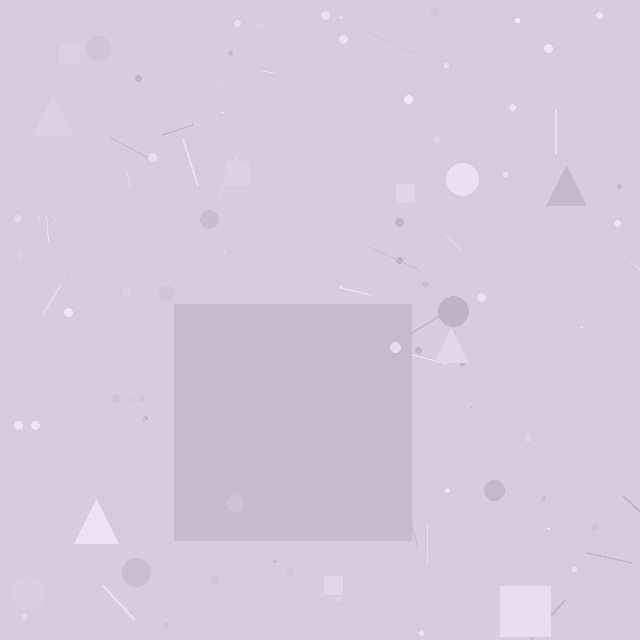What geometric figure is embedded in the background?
A square is embedded in the background.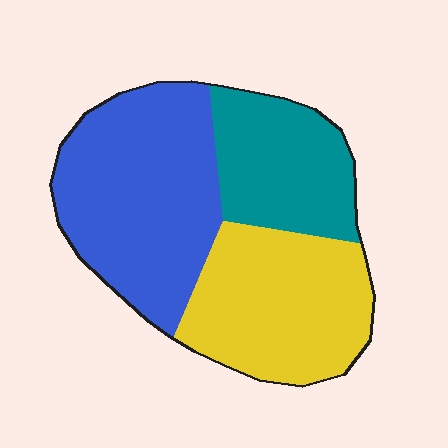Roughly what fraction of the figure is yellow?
Yellow covers roughly 35% of the figure.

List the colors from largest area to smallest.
From largest to smallest: blue, yellow, teal.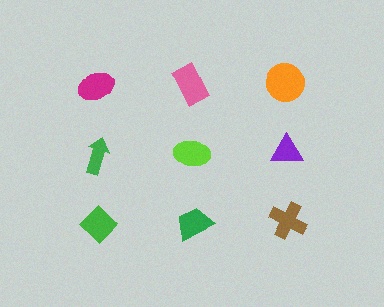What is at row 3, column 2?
A green trapezoid.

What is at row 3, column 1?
A green diamond.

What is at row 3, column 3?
A brown cross.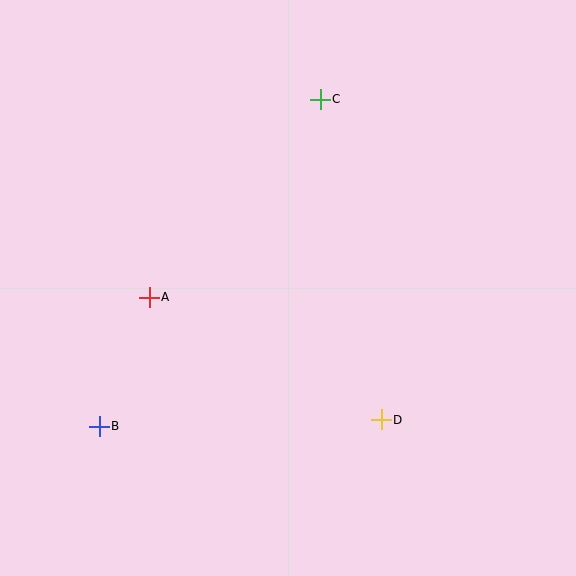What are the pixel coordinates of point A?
Point A is at (149, 297).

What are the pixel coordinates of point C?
Point C is at (320, 99).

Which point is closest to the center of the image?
Point A at (149, 297) is closest to the center.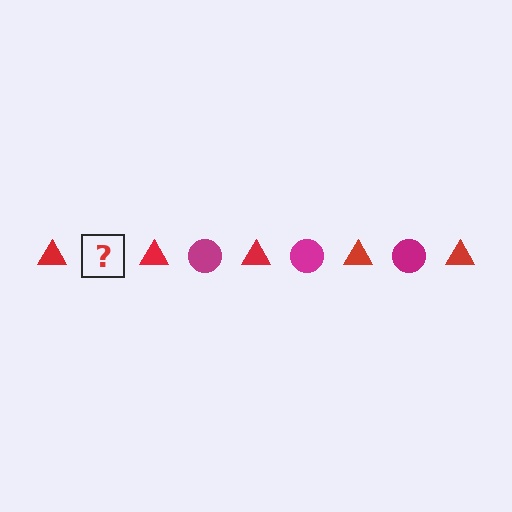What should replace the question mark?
The question mark should be replaced with a magenta circle.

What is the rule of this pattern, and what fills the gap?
The rule is that the pattern alternates between red triangle and magenta circle. The gap should be filled with a magenta circle.